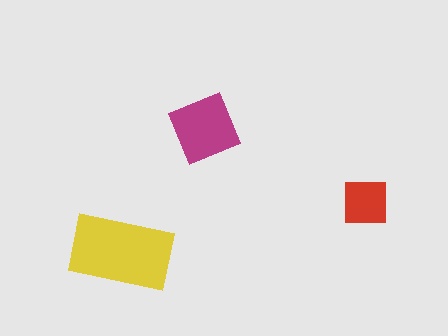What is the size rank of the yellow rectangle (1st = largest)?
1st.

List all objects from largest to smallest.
The yellow rectangle, the magenta diamond, the red square.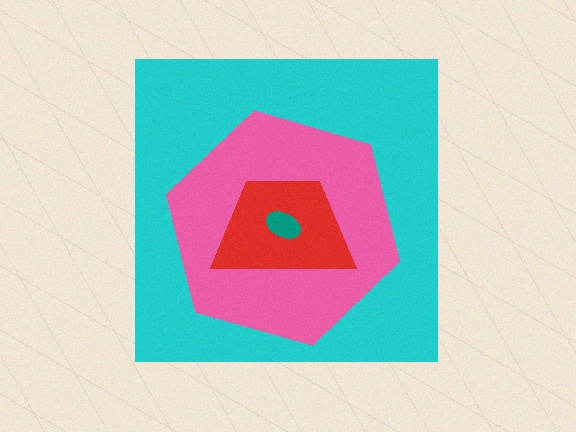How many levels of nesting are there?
4.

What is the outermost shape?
The cyan square.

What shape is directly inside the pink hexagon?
The red trapezoid.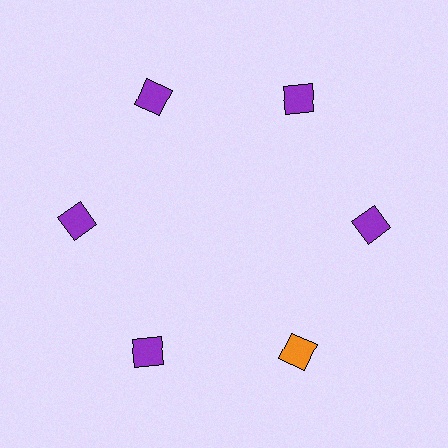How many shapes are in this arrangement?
There are 6 shapes arranged in a ring pattern.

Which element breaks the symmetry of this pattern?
The orange diamond at roughly the 5 o'clock position breaks the symmetry. All other shapes are purple diamonds.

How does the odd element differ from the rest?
It has a different color: orange instead of purple.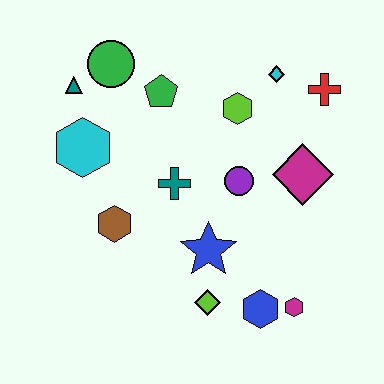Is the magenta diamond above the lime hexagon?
No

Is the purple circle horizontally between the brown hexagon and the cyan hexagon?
No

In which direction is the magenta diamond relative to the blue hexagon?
The magenta diamond is above the blue hexagon.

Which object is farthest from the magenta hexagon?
The teal triangle is farthest from the magenta hexagon.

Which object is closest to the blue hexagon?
The magenta hexagon is closest to the blue hexagon.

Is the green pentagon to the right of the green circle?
Yes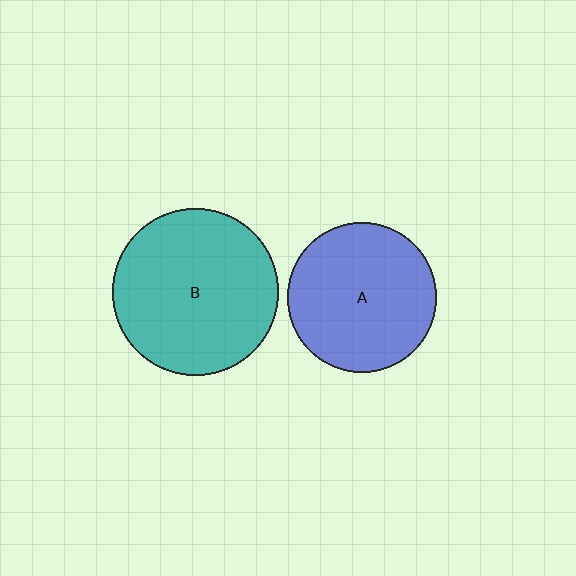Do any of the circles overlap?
No, none of the circles overlap.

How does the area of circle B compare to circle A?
Approximately 1.2 times.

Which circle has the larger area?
Circle B (teal).